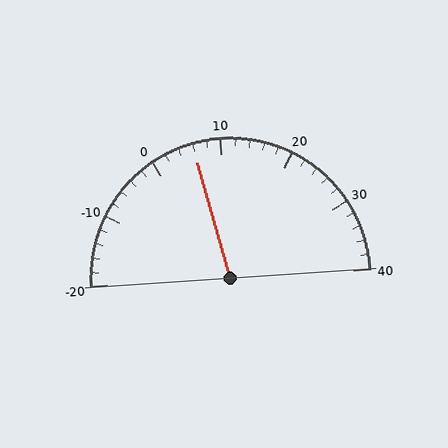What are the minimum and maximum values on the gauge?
The gauge ranges from -20 to 40.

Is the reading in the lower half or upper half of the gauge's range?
The reading is in the lower half of the range (-20 to 40).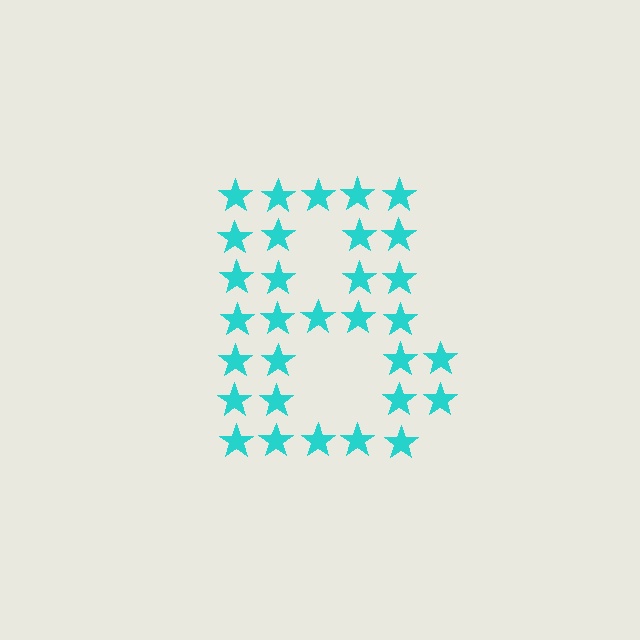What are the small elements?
The small elements are stars.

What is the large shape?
The large shape is the letter B.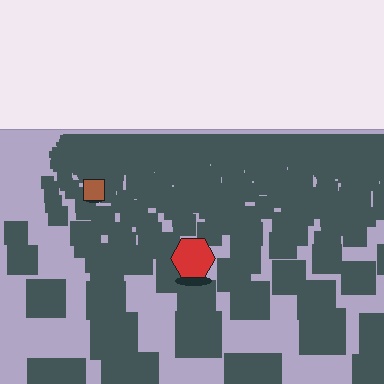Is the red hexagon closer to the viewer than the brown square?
Yes. The red hexagon is closer — you can tell from the texture gradient: the ground texture is coarser near it.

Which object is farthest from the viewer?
The brown square is farthest from the viewer. It appears smaller and the ground texture around it is denser.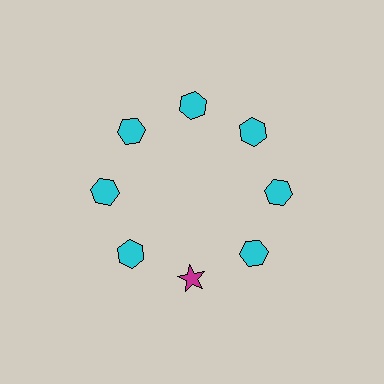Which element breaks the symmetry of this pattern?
The magenta star at roughly the 6 o'clock position breaks the symmetry. All other shapes are cyan hexagons.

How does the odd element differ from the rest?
It differs in both color (magenta instead of cyan) and shape (star instead of hexagon).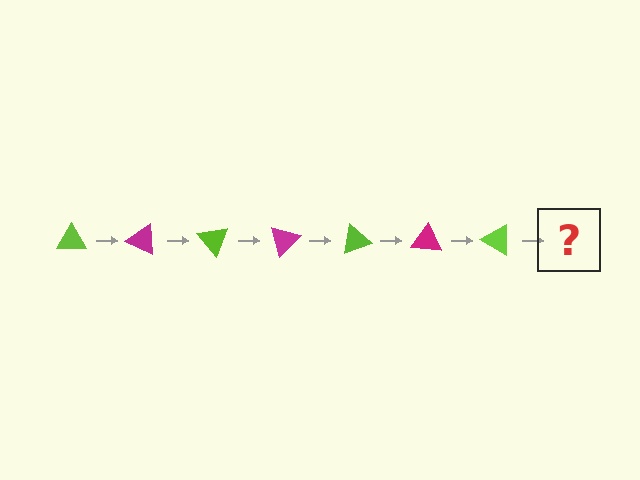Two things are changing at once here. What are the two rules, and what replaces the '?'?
The two rules are that it rotates 25 degrees each step and the color cycles through lime and magenta. The '?' should be a magenta triangle, rotated 175 degrees from the start.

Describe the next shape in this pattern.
It should be a magenta triangle, rotated 175 degrees from the start.